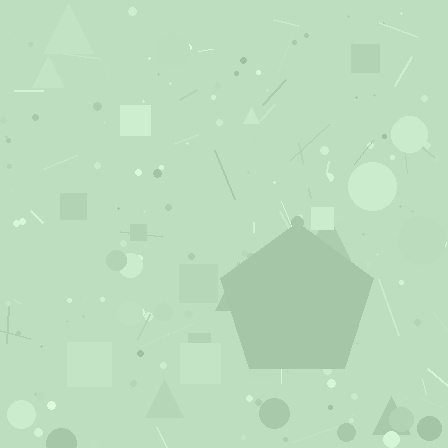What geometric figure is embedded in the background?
A pentagon is embedded in the background.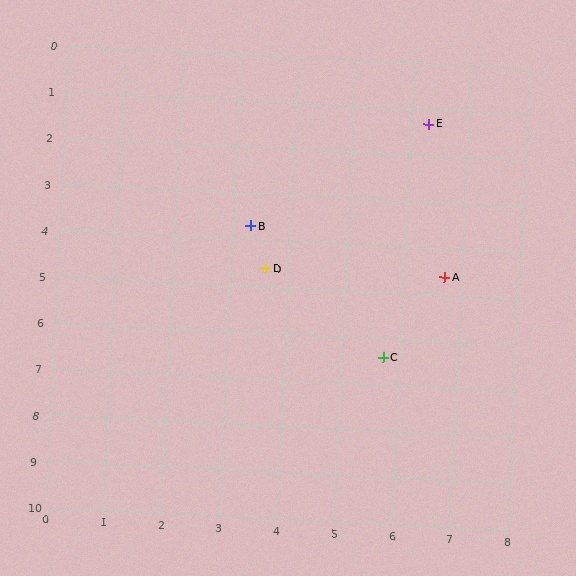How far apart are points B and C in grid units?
Points B and C are about 3.6 grid units apart.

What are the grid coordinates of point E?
Point E is at approximately (6.3, 1.3).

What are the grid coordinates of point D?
Point D is at approximately (3.6, 4.6).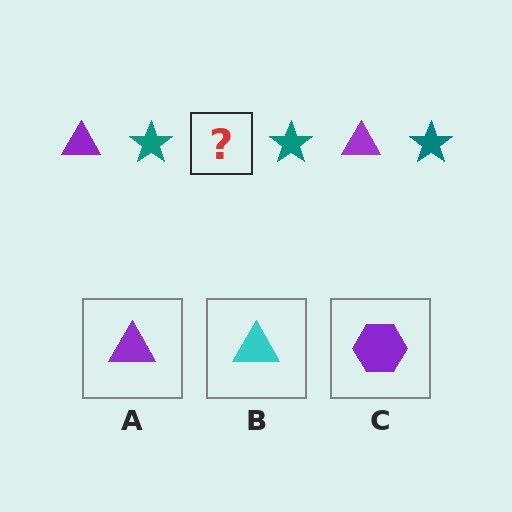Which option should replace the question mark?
Option A.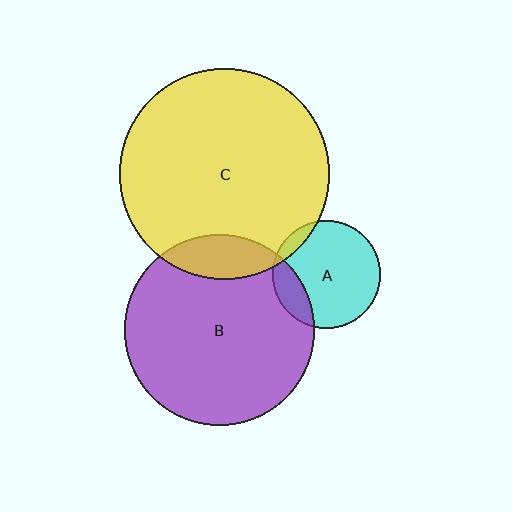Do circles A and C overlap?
Yes.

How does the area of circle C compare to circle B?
Approximately 1.2 times.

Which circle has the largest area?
Circle C (yellow).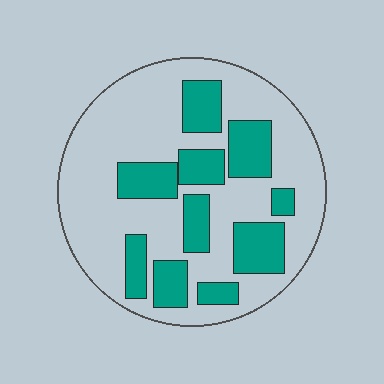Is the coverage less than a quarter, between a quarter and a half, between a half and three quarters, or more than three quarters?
Between a quarter and a half.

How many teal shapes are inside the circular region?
10.